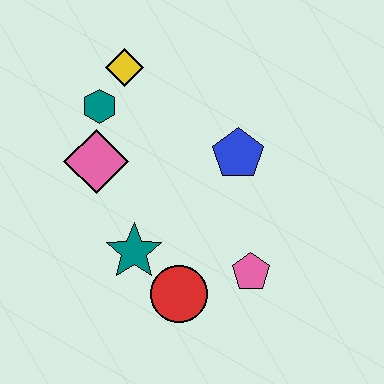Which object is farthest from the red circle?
The yellow diamond is farthest from the red circle.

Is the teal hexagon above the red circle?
Yes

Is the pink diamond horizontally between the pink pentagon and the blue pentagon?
No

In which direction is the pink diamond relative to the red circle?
The pink diamond is above the red circle.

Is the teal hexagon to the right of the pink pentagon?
No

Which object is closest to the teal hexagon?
The yellow diamond is closest to the teal hexagon.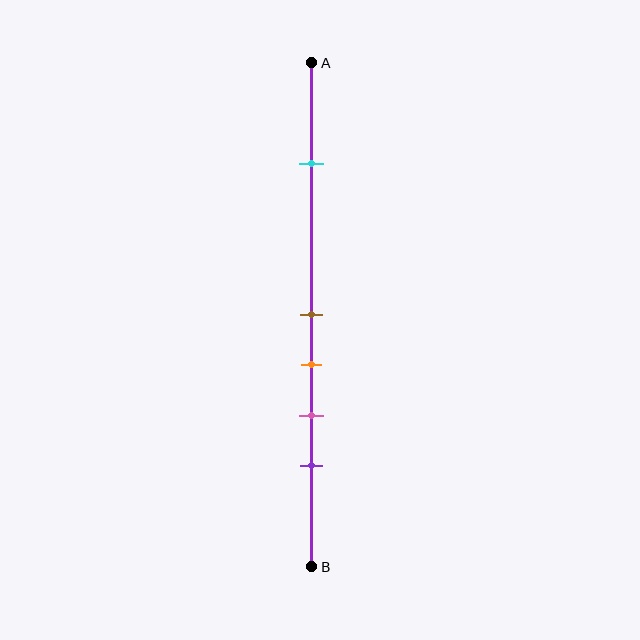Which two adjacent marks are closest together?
The brown and orange marks are the closest adjacent pair.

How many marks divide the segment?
There are 5 marks dividing the segment.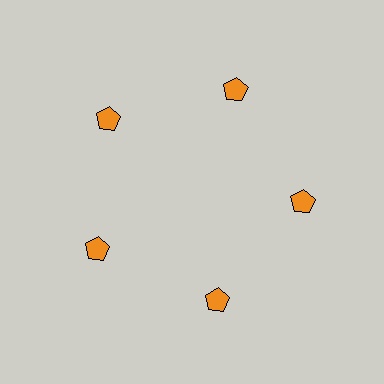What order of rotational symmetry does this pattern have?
This pattern has 5-fold rotational symmetry.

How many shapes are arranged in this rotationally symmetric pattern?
There are 5 shapes, arranged in 5 groups of 1.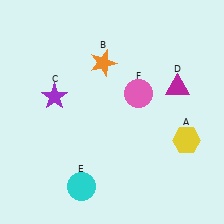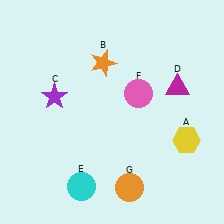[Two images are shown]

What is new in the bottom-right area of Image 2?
An orange circle (G) was added in the bottom-right area of Image 2.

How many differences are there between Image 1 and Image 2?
There is 1 difference between the two images.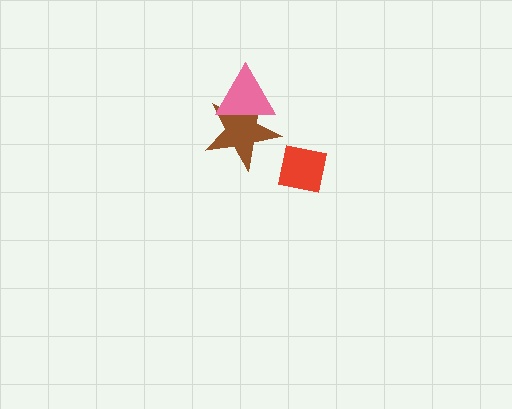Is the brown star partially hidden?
Yes, it is partially covered by another shape.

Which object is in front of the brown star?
The pink triangle is in front of the brown star.